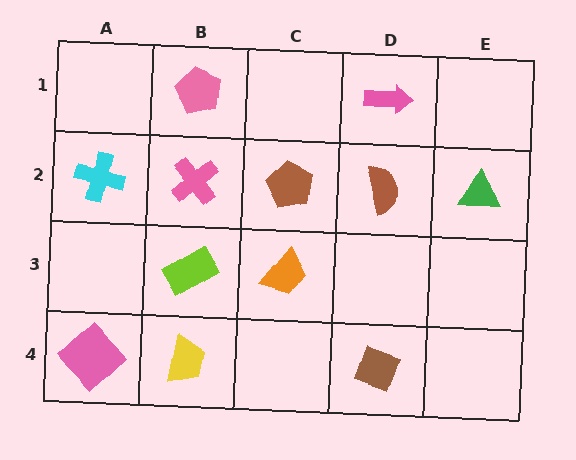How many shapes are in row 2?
5 shapes.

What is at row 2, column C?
A brown pentagon.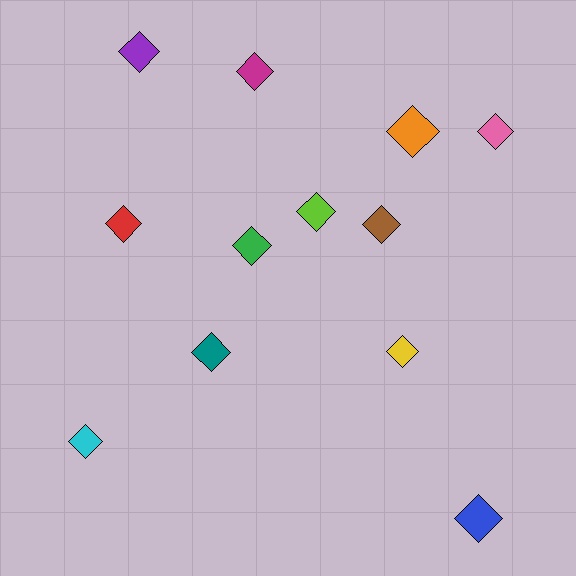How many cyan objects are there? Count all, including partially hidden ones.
There is 1 cyan object.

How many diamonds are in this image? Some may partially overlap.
There are 12 diamonds.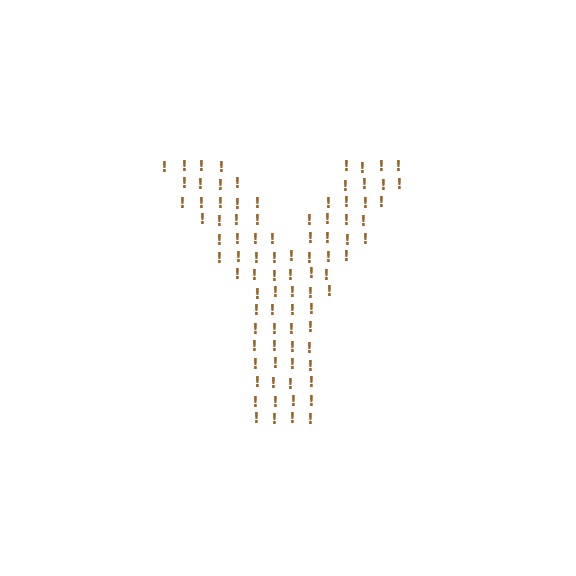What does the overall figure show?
The overall figure shows the letter Y.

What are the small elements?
The small elements are exclamation marks.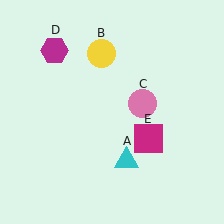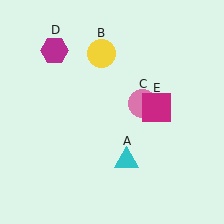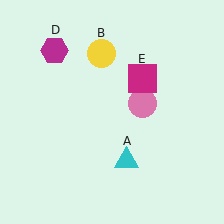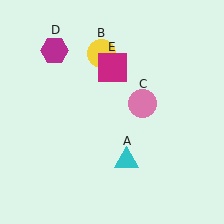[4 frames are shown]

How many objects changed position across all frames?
1 object changed position: magenta square (object E).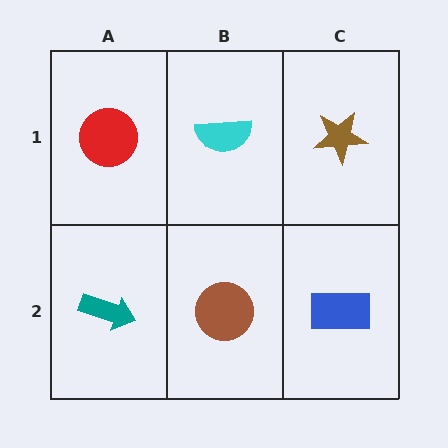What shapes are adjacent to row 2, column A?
A red circle (row 1, column A), a brown circle (row 2, column B).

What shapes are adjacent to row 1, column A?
A teal arrow (row 2, column A), a cyan semicircle (row 1, column B).